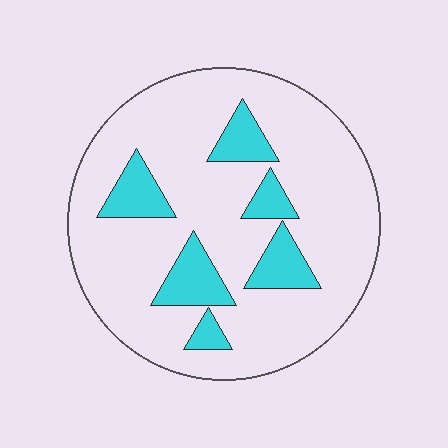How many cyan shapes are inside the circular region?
6.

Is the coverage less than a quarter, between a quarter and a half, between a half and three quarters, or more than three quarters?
Less than a quarter.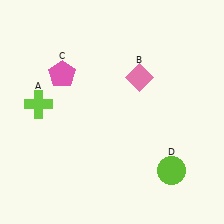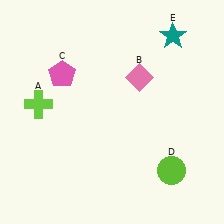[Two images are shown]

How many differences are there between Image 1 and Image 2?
There is 1 difference between the two images.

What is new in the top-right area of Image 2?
A teal star (E) was added in the top-right area of Image 2.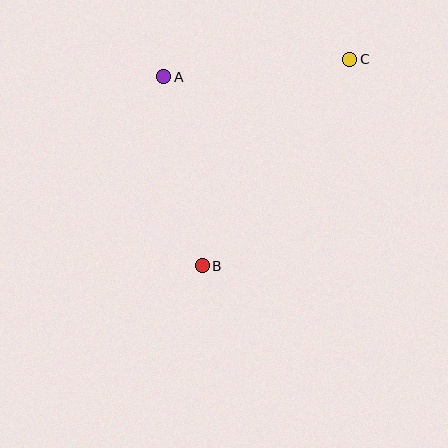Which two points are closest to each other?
Points A and C are closest to each other.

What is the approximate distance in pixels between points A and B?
The distance between A and B is approximately 193 pixels.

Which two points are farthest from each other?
Points B and C are farthest from each other.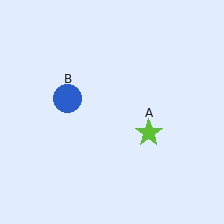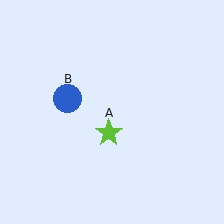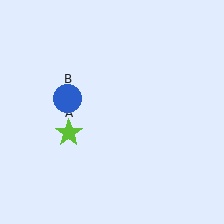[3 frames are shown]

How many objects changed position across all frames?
1 object changed position: lime star (object A).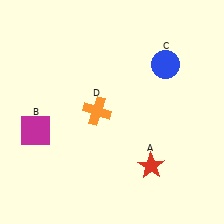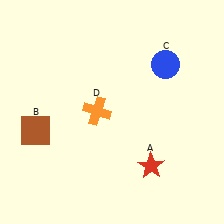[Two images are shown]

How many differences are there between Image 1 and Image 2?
There is 1 difference between the two images.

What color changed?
The square (B) changed from magenta in Image 1 to brown in Image 2.